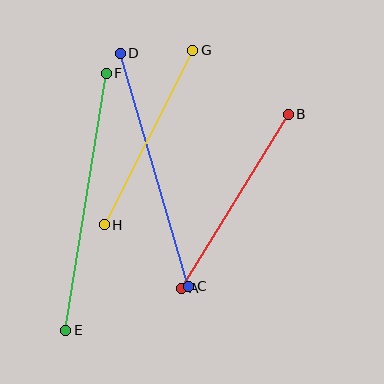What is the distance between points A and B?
The distance is approximately 204 pixels.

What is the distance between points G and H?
The distance is approximately 196 pixels.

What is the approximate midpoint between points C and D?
The midpoint is at approximately (154, 170) pixels.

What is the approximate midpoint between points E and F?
The midpoint is at approximately (86, 202) pixels.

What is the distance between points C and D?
The distance is approximately 243 pixels.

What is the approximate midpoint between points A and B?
The midpoint is at approximately (235, 201) pixels.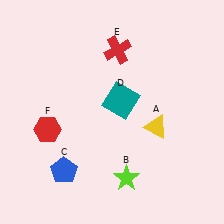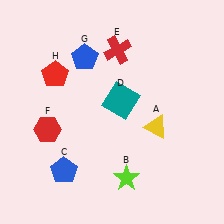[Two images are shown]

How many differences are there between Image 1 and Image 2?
There are 2 differences between the two images.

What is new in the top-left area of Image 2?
A blue pentagon (G) was added in the top-left area of Image 2.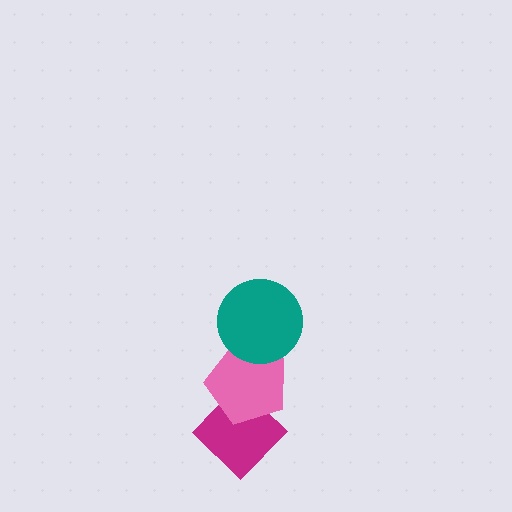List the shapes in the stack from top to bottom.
From top to bottom: the teal circle, the pink pentagon, the magenta diamond.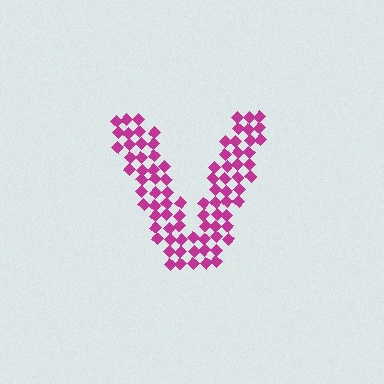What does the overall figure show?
The overall figure shows the letter V.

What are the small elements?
The small elements are diamonds.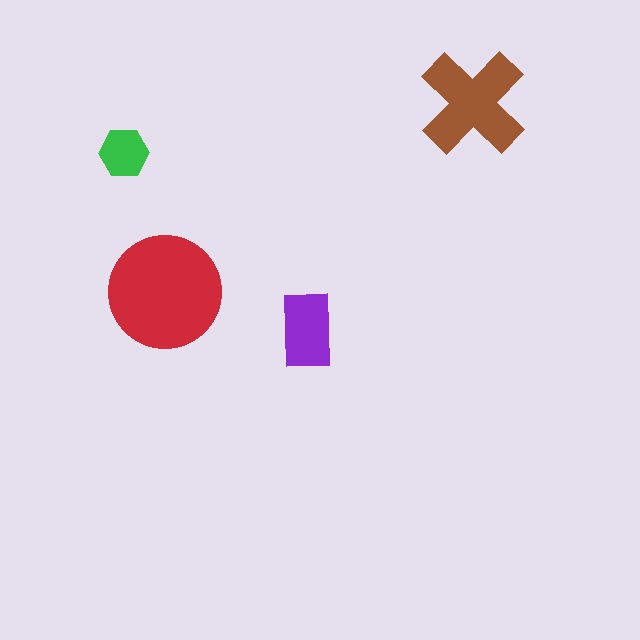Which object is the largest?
The red circle.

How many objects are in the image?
There are 4 objects in the image.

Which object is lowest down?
The purple rectangle is bottommost.